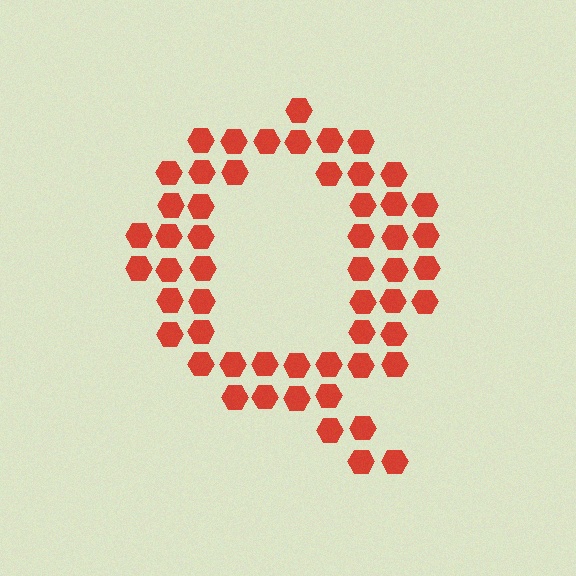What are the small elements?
The small elements are hexagons.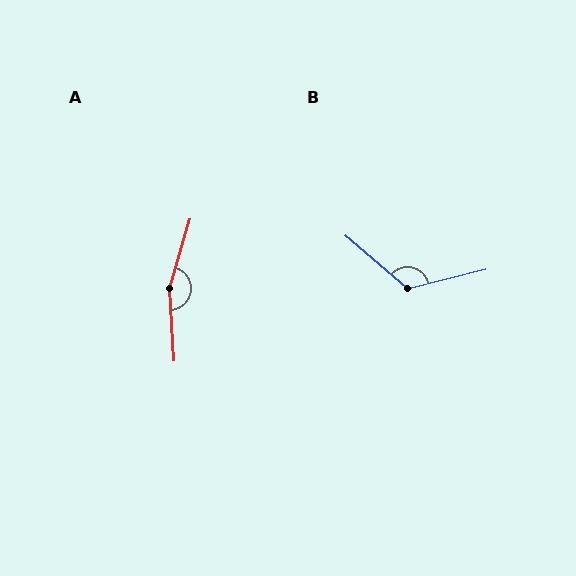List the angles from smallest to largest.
B (126°), A (159°).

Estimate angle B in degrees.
Approximately 126 degrees.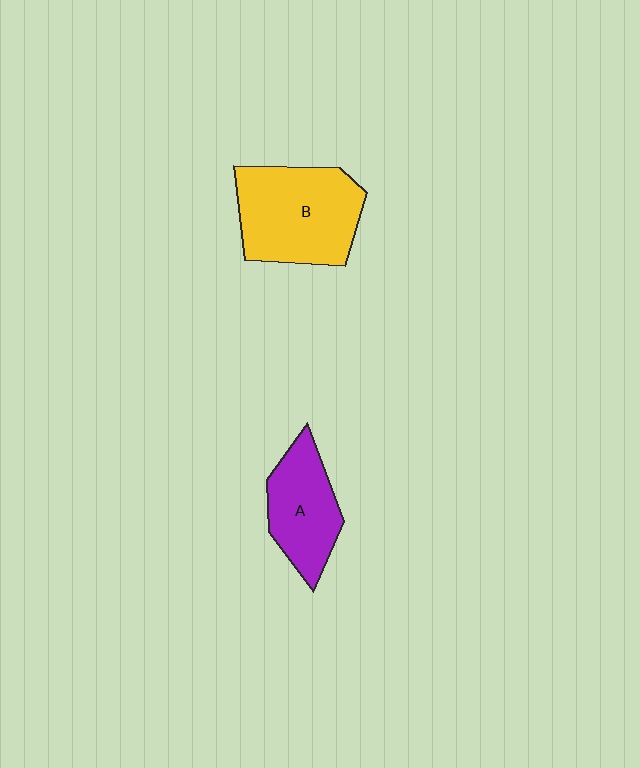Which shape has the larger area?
Shape B (yellow).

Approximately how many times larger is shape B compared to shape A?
Approximately 1.5 times.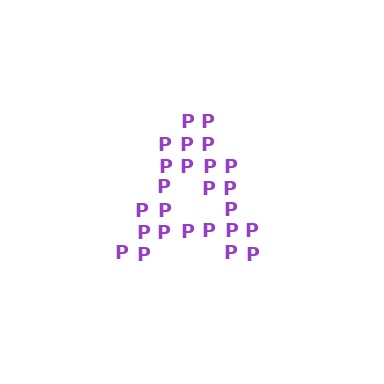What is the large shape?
The large shape is the letter A.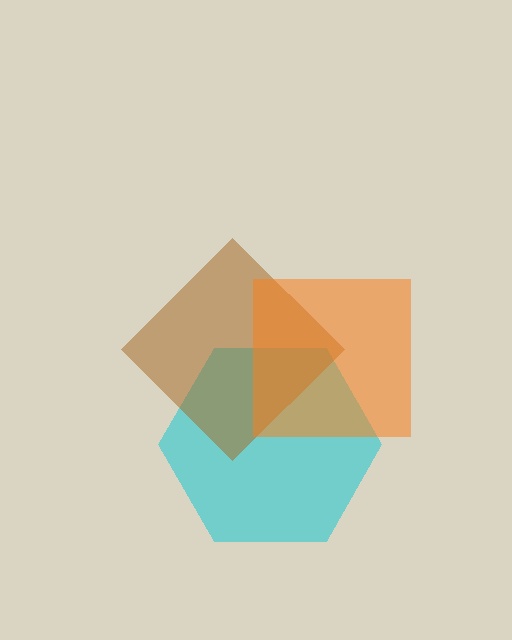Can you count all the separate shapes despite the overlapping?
Yes, there are 3 separate shapes.